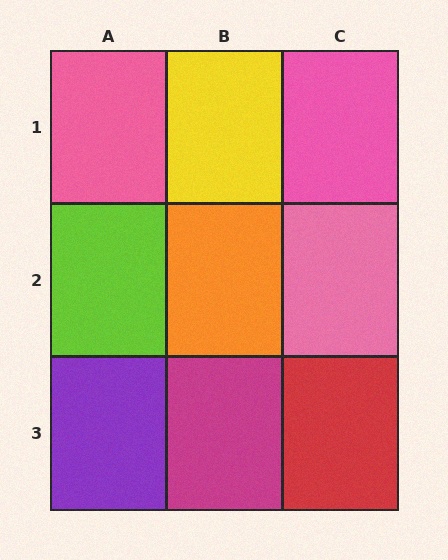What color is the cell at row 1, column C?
Pink.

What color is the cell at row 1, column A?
Pink.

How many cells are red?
1 cell is red.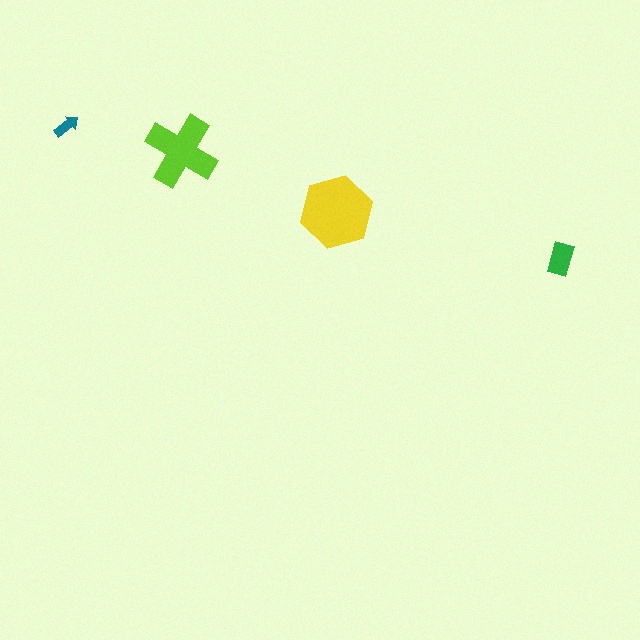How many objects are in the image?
There are 4 objects in the image.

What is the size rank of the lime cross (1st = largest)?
2nd.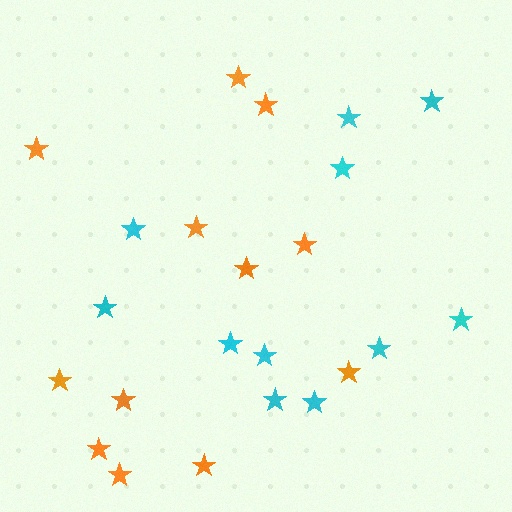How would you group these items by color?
There are 2 groups: one group of cyan stars (11) and one group of orange stars (12).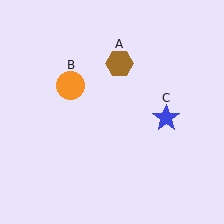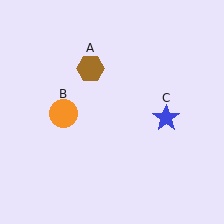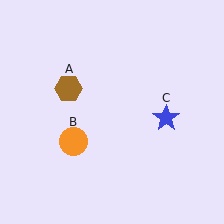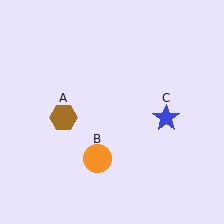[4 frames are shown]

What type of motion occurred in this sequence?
The brown hexagon (object A), orange circle (object B) rotated counterclockwise around the center of the scene.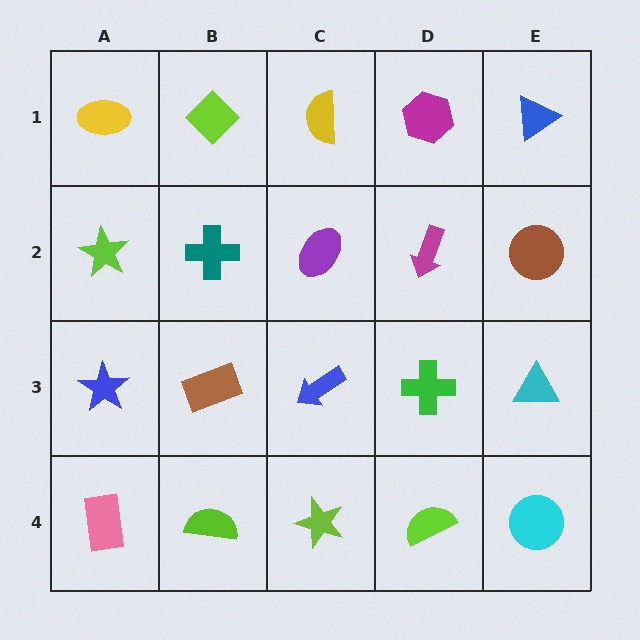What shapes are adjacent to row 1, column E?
A brown circle (row 2, column E), a magenta hexagon (row 1, column D).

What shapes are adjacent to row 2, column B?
A lime diamond (row 1, column B), a brown rectangle (row 3, column B), a lime star (row 2, column A), a purple ellipse (row 2, column C).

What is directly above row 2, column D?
A magenta hexagon.